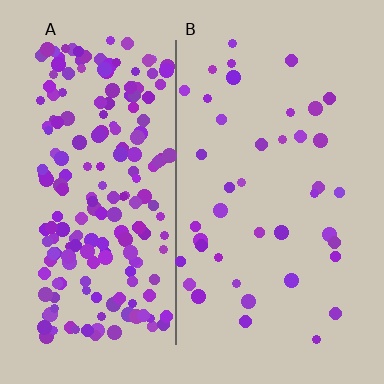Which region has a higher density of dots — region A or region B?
A (the left).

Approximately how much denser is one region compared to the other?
Approximately 4.9× — region A over region B.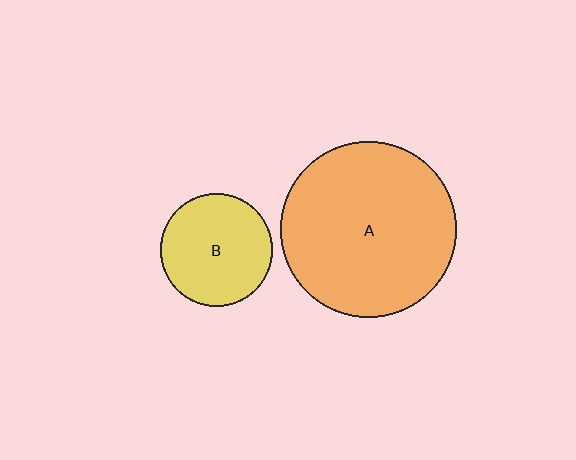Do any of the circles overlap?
No, none of the circles overlap.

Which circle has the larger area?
Circle A (orange).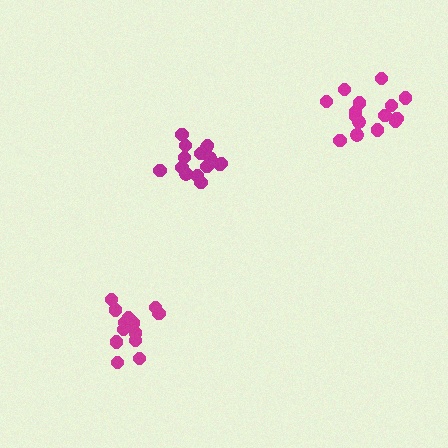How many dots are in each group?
Group 1: 15 dots, Group 2: 13 dots, Group 3: 16 dots (44 total).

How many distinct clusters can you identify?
There are 3 distinct clusters.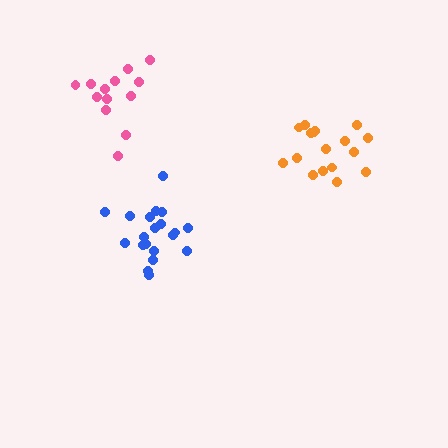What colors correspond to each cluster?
The clusters are colored: blue, orange, pink.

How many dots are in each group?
Group 1: 20 dots, Group 2: 17 dots, Group 3: 14 dots (51 total).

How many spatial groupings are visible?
There are 3 spatial groupings.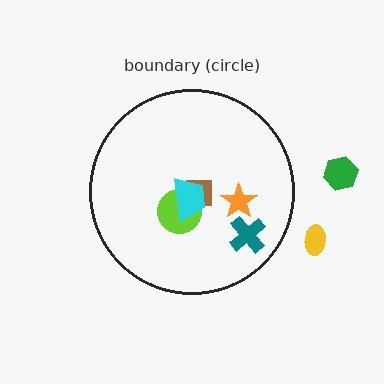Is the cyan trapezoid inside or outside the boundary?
Inside.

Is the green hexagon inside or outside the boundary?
Outside.